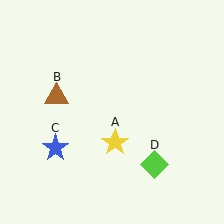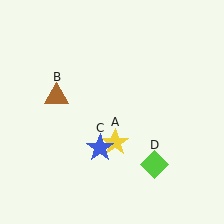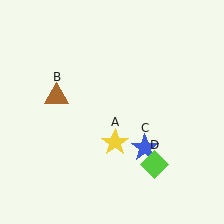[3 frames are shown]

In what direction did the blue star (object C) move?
The blue star (object C) moved right.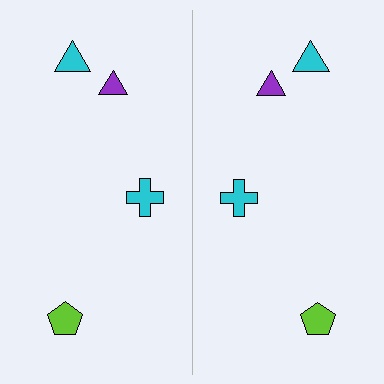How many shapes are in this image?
There are 8 shapes in this image.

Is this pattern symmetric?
Yes, this pattern has bilateral (reflection) symmetry.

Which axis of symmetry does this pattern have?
The pattern has a vertical axis of symmetry running through the center of the image.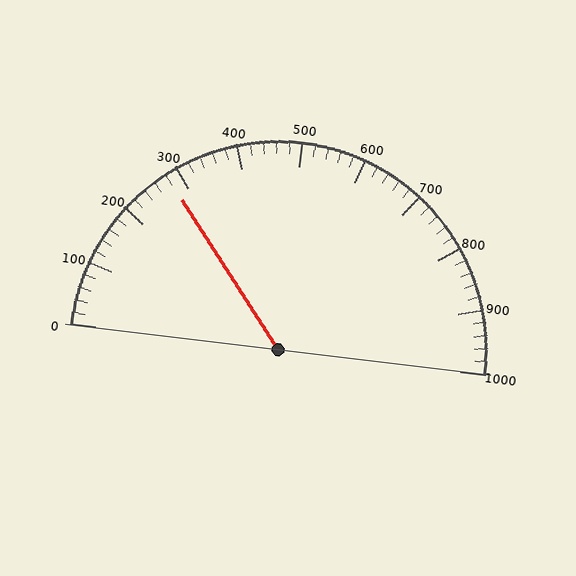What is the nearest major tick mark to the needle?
The nearest major tick mark is 300.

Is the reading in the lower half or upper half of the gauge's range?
The reading is in the lower half of the range (0 to 1000).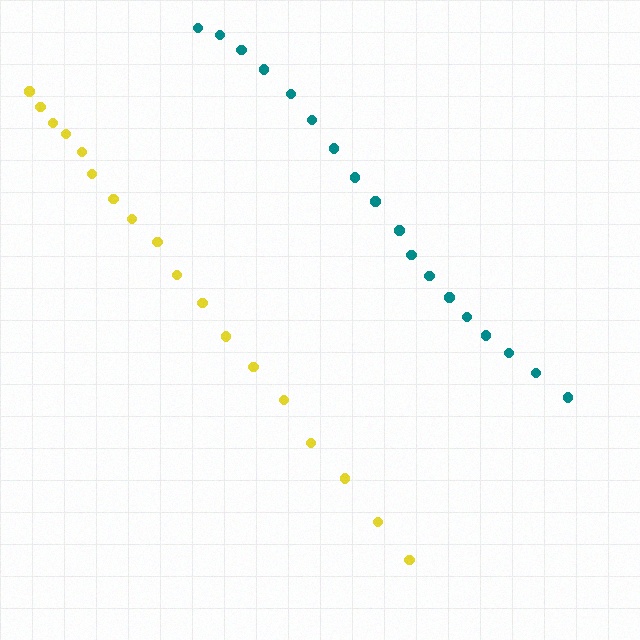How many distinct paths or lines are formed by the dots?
There are 2 distinct paths.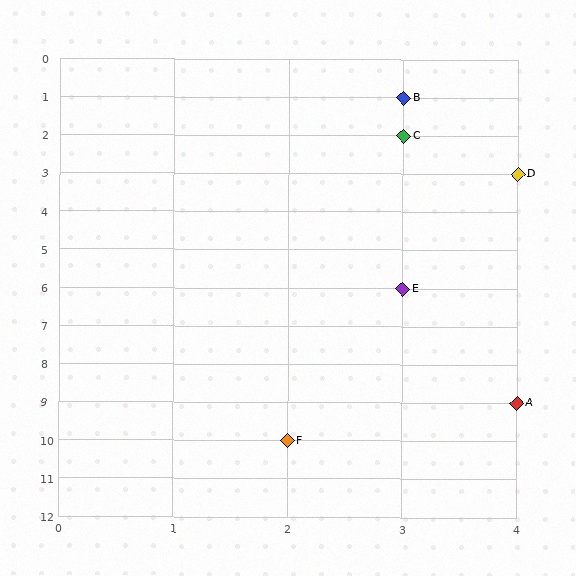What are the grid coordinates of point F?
Point F is at grid coordinates (2, 10).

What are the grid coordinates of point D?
Point D is at grid coordinates (4, 3).